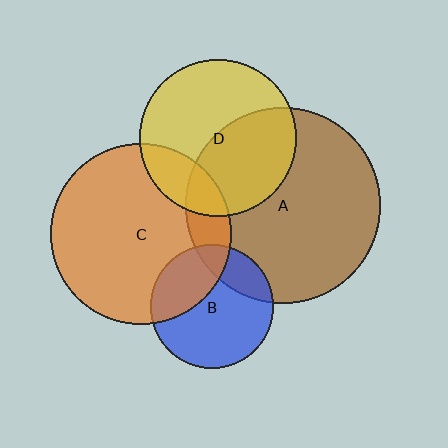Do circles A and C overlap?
Yes.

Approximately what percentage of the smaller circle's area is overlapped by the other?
Approximately 15%.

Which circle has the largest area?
Circle A (brown).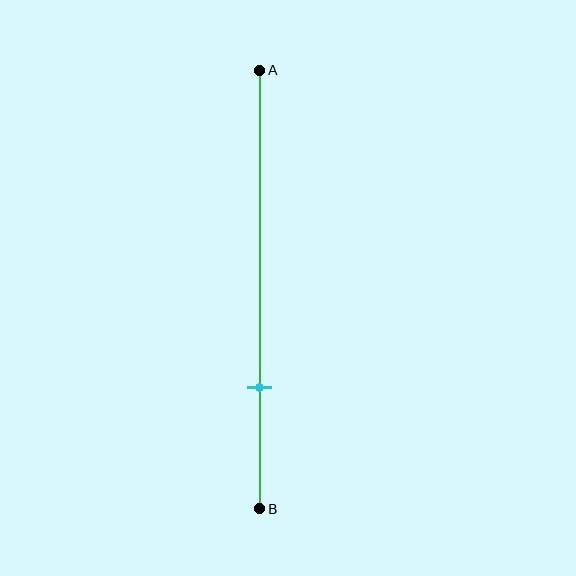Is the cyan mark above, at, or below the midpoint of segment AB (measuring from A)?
The cyan mark is below the midpoint of segment AB.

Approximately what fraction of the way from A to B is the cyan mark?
The cyan mark is approximately 70% of the way from A to B.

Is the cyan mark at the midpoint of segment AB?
No, the mark is at about 70% from A, not at the 50% midpoint.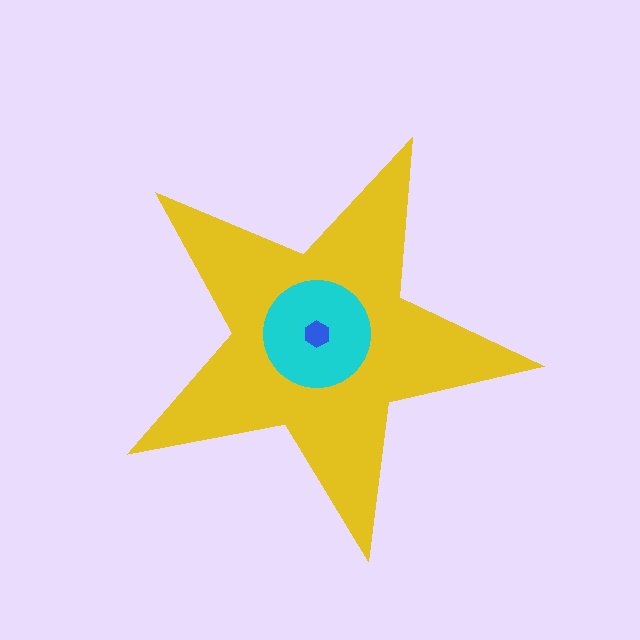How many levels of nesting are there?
3.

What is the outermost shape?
The yellow star.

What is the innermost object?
The blue hexagon.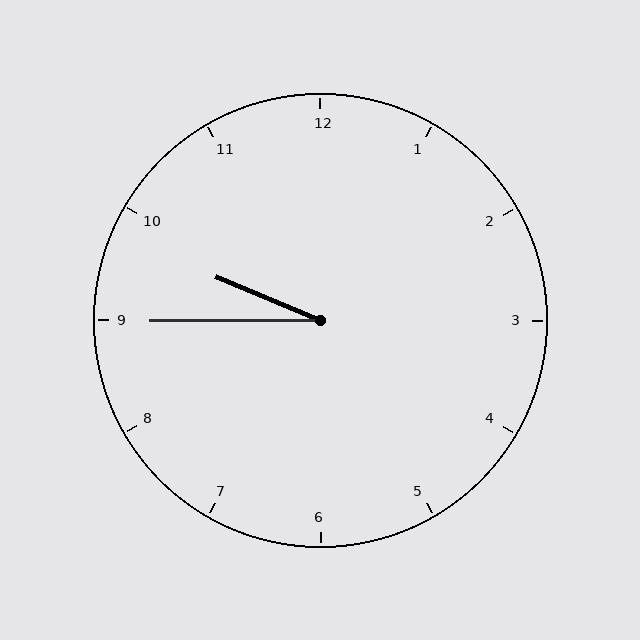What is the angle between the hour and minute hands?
Approximately 22 degrees.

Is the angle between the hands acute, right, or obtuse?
It is acute.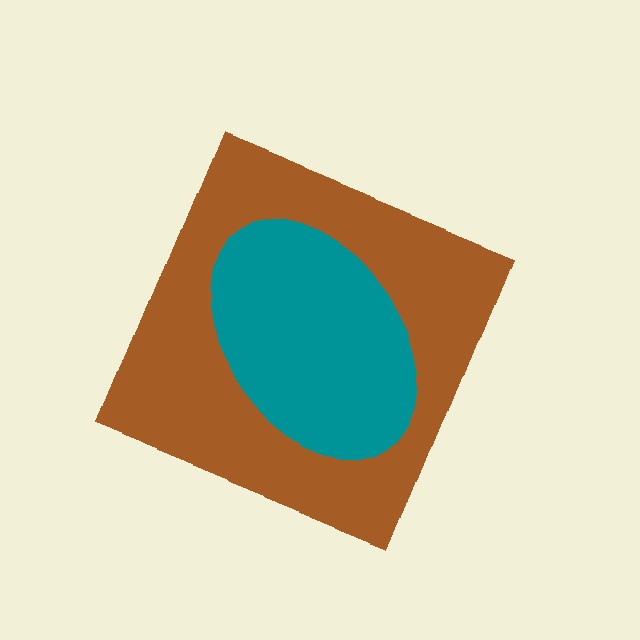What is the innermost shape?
The teal ellipse.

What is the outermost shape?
The brown diamond.